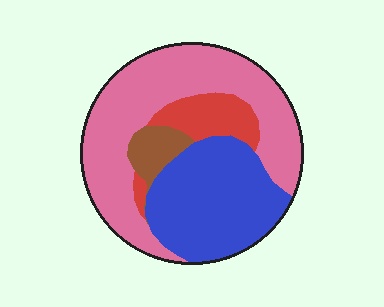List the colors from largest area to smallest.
From largest to smallest: pink, blue, red, brown.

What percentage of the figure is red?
Red takes up less than a sixth of the figure.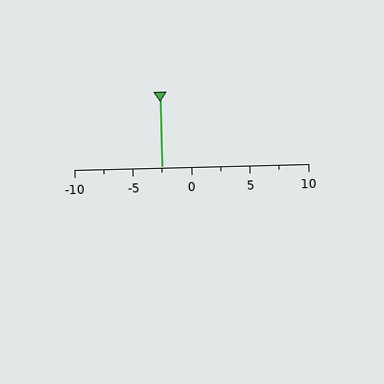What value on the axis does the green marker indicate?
The marker indicates approximately -2.5.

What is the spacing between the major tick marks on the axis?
The major ticks are spaced 5 apart.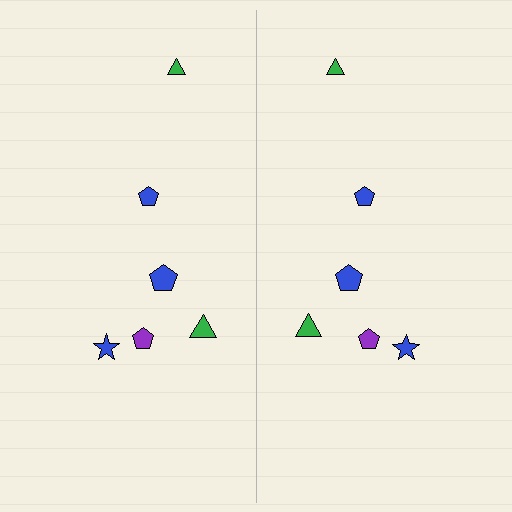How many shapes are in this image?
There are 12 shapes in this image.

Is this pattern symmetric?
Yes, this pattern has bilateral (reflection) symmetry.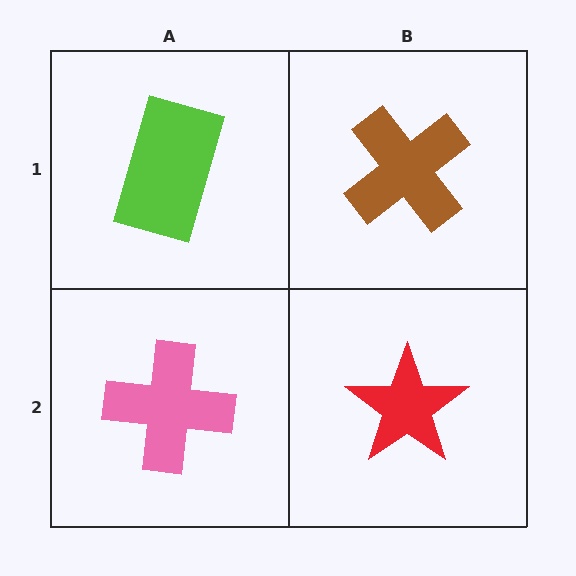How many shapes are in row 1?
2 shapes.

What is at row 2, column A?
A pink cross.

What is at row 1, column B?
A brown cross.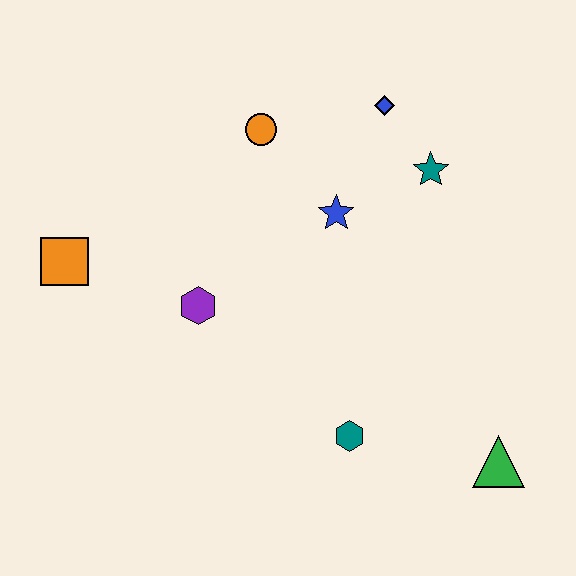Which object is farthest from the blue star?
The green triangle is farthest from the blue star.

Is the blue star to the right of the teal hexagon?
No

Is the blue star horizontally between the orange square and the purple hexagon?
No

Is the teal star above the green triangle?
Yes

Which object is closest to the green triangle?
The teal hexagon is closest to the green triangle.